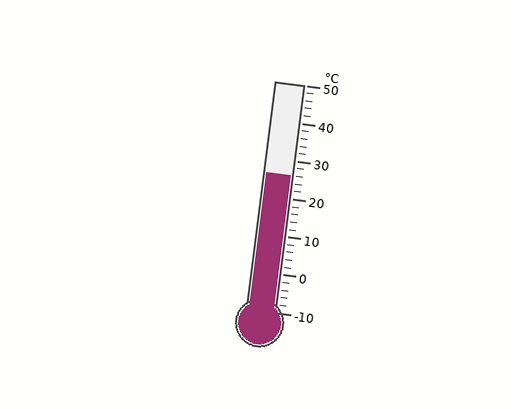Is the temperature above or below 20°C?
The temperature is above 20°C.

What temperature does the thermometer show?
The thermometer shows approximately 26°C.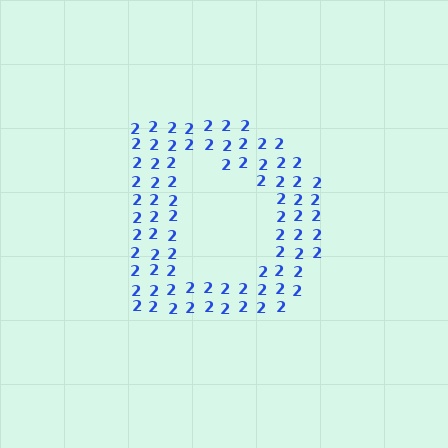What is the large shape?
The large shape is the letter D.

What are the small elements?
The small elements are digit 2's.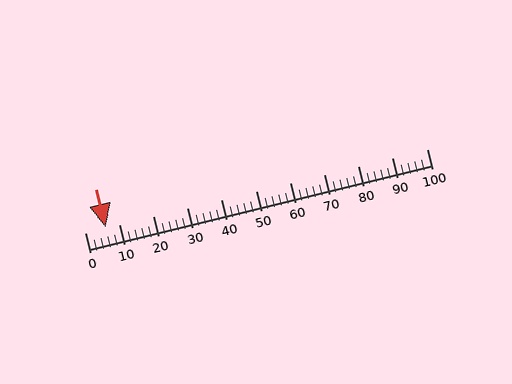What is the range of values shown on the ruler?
The ruler shows values from 0 to 100.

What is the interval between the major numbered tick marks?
The major tick marks are spaced 10 units apart.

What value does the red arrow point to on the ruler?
The red arrow points to approximately 6.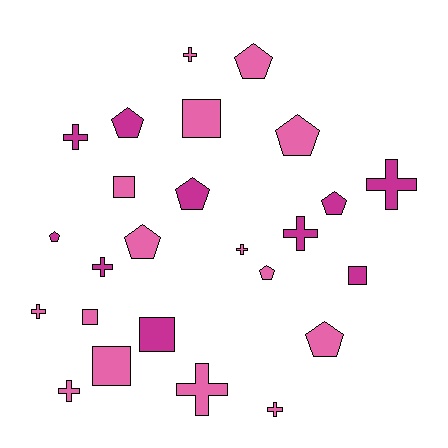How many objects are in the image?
There are 25 objects.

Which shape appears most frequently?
Cross, with 10 objects.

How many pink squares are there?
There are 4 pink squares.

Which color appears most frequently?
Pink, with 15 objects.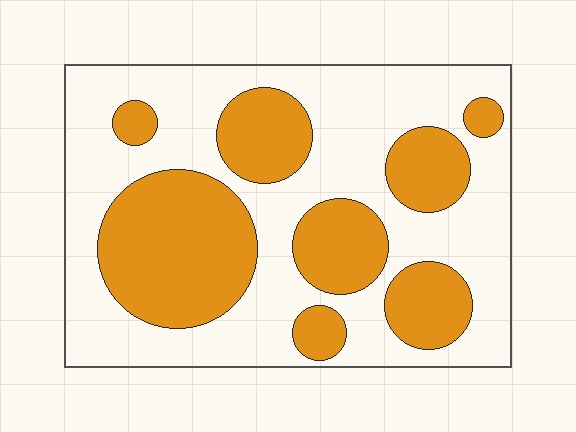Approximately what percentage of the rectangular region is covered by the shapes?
Approximately 40%.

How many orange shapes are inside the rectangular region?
8.